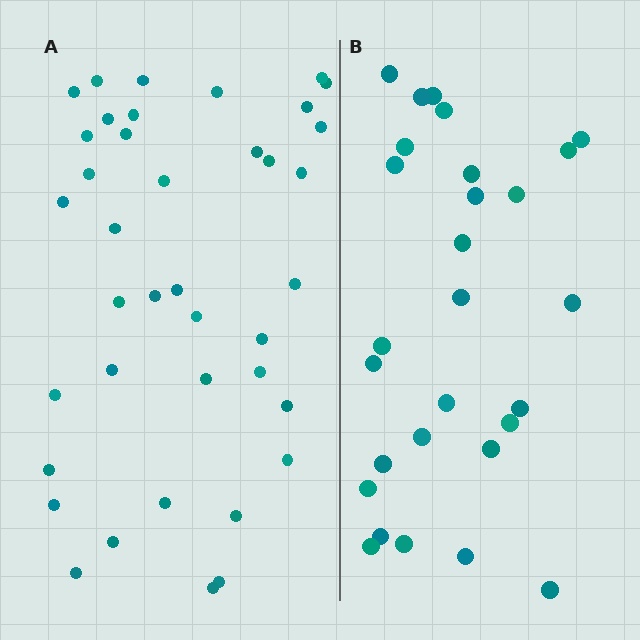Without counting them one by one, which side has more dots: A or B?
Region A (the left region) has more dots.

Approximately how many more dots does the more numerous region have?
Region A has roughly 12 or so more dots than region B.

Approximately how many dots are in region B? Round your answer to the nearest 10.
About 30 dots. (The exact count is 28, which rounds to 30.)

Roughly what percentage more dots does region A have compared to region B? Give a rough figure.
About 40% more.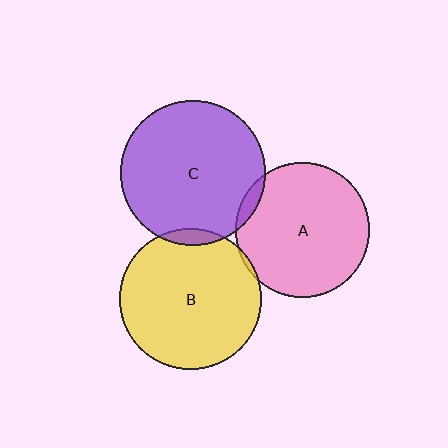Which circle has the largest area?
Circle C (purple).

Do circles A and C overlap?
Yes.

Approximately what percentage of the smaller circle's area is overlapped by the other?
Approximately 5%.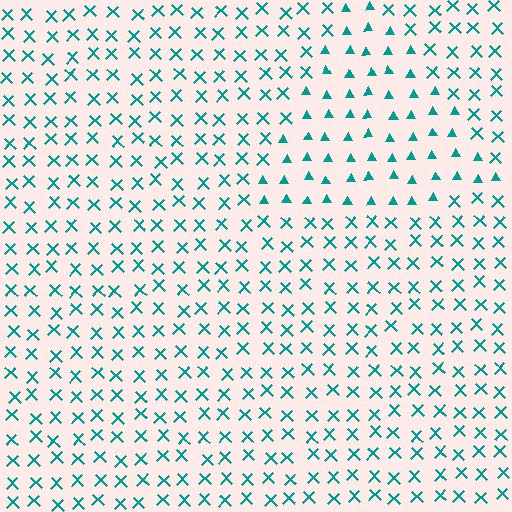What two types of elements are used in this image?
The image uses triangles inside the triangle region and X marks outside it.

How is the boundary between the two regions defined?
The boundary is defined by a change in element shape: triangles inside vs. X marks outside. All elements share the same color and spacing.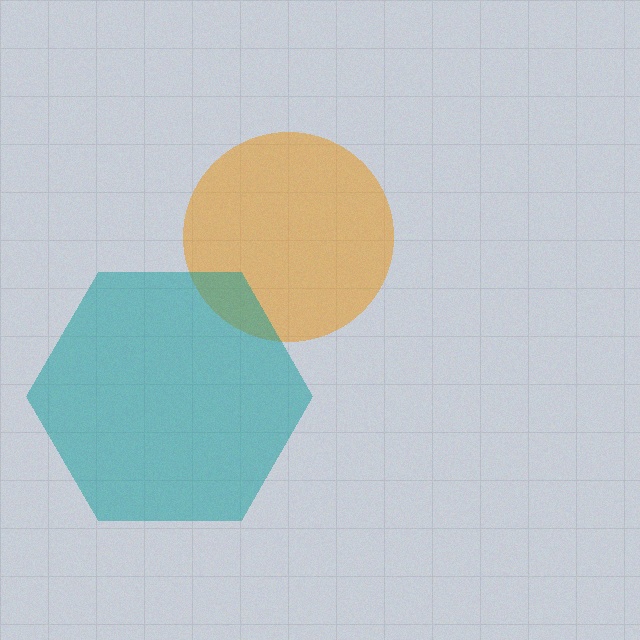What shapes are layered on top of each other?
The layered shapes are: an orange circle, a teal hexagon.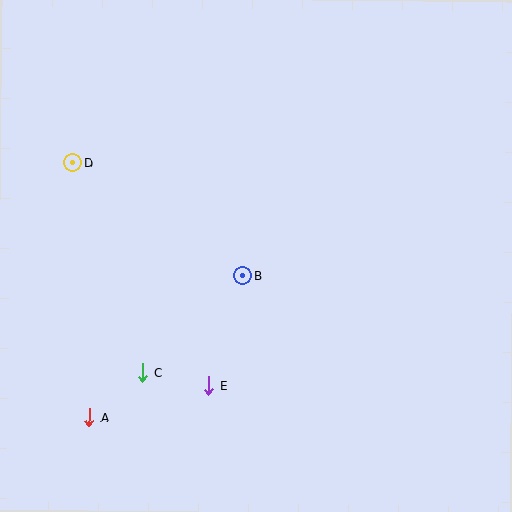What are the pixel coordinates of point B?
Point B is at (243, 276).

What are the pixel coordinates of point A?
Point A is at (89, 417).